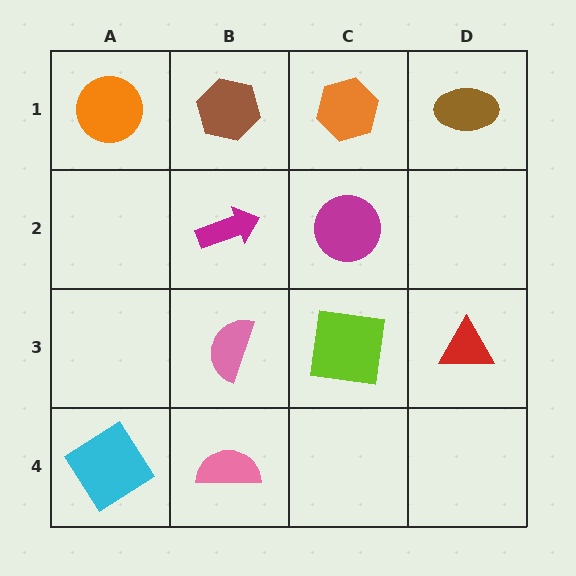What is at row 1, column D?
A brown ellipse.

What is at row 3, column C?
A lime square.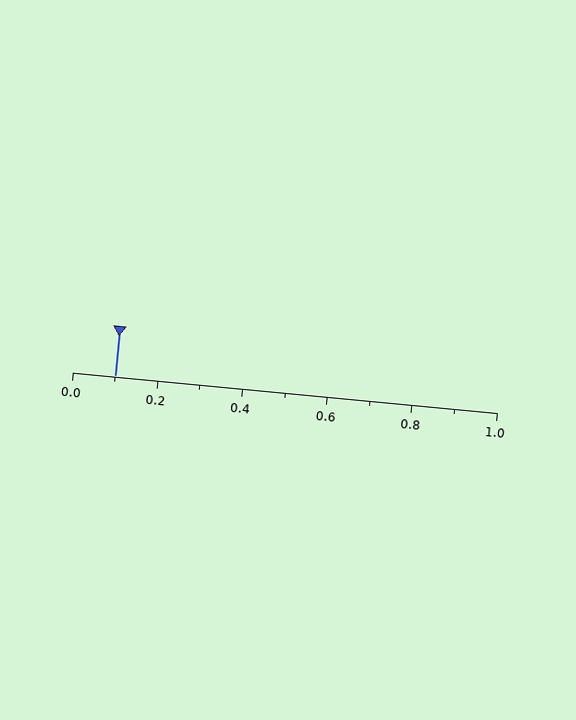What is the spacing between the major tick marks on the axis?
The major ticks are spaced 0.2 apart.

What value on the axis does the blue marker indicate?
The marker indicates approximately 0.1.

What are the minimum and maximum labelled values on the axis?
The axis runs from 0.0 to 1.0.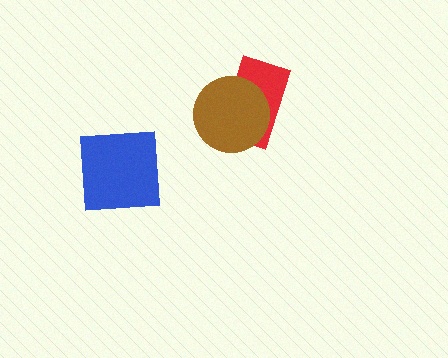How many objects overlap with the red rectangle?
1 object overlaps with the red rectangle.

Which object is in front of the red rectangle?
The brown circle is in front of the red rectangle.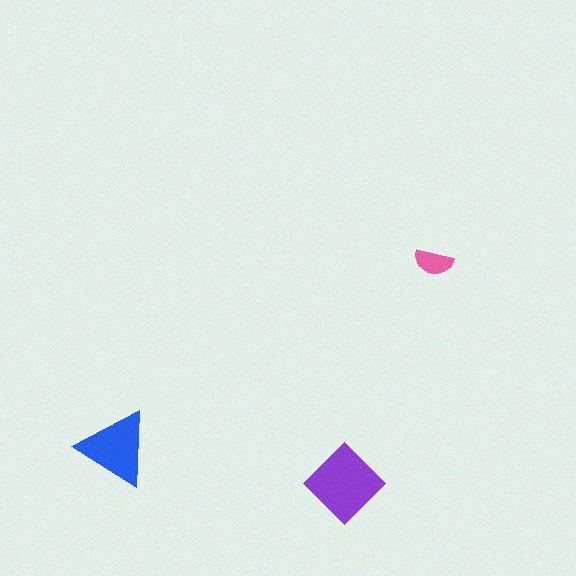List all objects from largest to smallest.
The purple diamond, the blue triangle, the pink semicircle.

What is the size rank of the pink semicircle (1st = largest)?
3rd.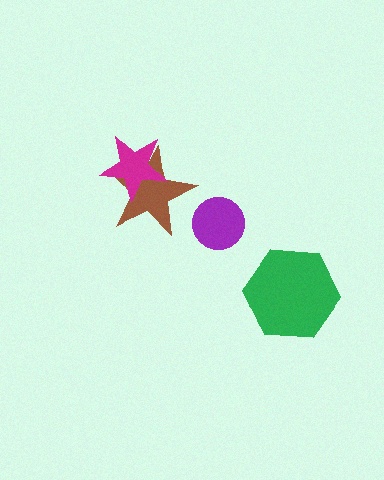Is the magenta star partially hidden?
No, no other shape covers it.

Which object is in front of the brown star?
The magenta star is in front of the brown star.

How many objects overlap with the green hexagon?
0 objects overlap with the green hexagon.